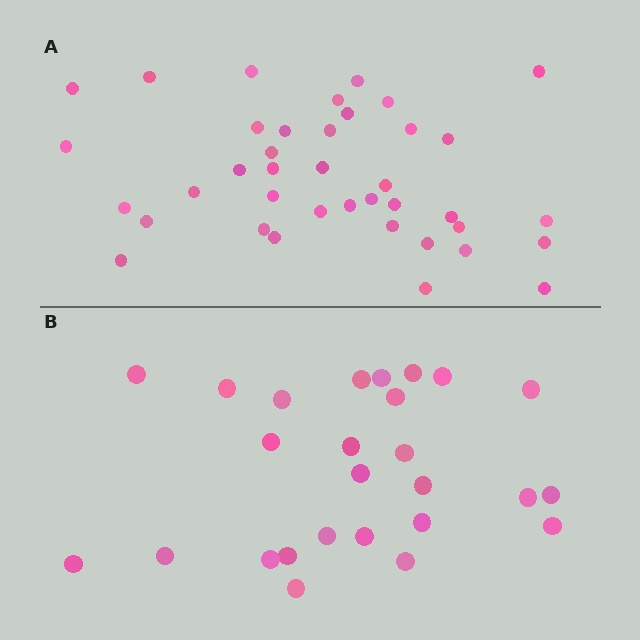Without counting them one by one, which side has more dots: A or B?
Region A (the top region) has more dots.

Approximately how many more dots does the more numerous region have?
Region A has approximately 15 more dots than region B.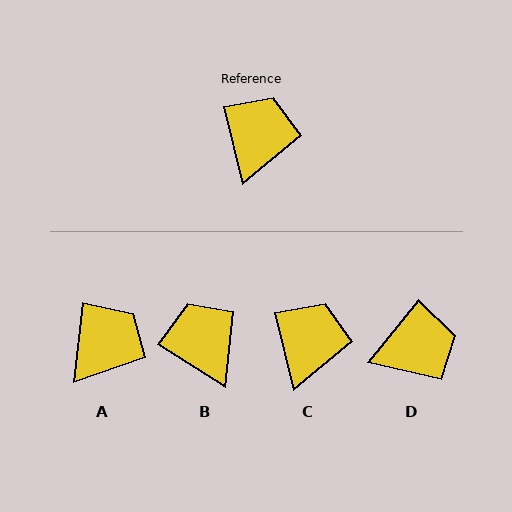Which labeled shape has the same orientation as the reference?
C.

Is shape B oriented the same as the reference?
No, it is off by about 44 degrees.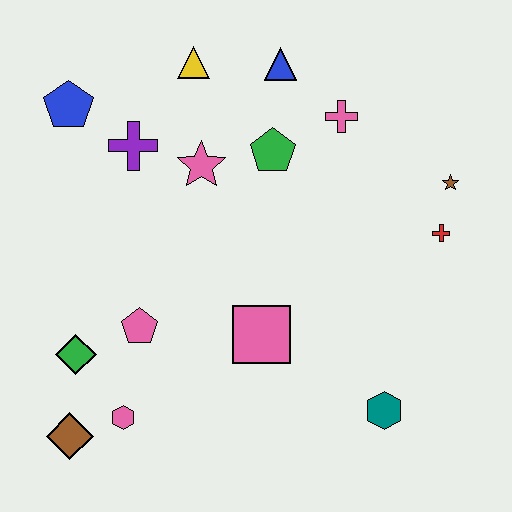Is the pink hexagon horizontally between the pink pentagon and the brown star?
No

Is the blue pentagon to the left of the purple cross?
Yes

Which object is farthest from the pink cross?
The brown diamond is farthest from the pink cross.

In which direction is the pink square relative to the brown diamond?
The pink square is to the right of the brown diamond.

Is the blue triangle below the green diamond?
No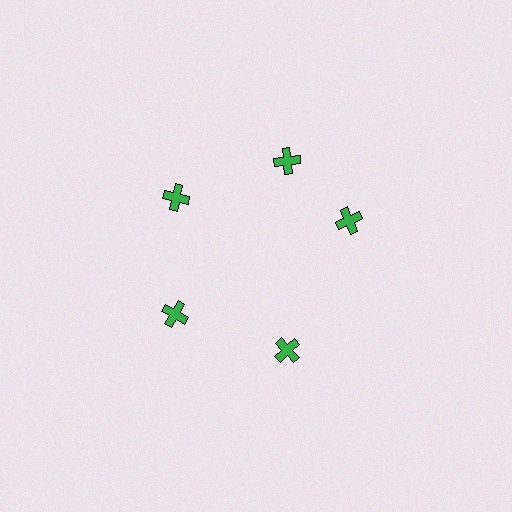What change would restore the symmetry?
The symmetry would be restored by rotating it back into even spacing with its neighbors so that all 5 crosses sit at equal angles and equal distance from the center.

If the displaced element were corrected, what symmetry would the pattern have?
It would have 5-fold rotational symmetry — the pattern would map onto itself every 72 degrees.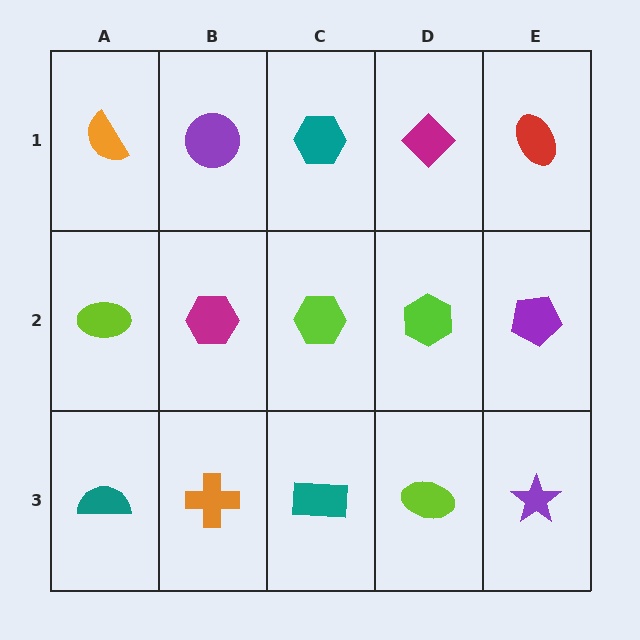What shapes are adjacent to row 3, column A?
A lime ellipse (row 2, column A), an orange cross (row 3, column B).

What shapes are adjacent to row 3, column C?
A lime hexagon (row 2, column C), an orange cross (row 3, column B), a lime ellipse (row 3, column D).